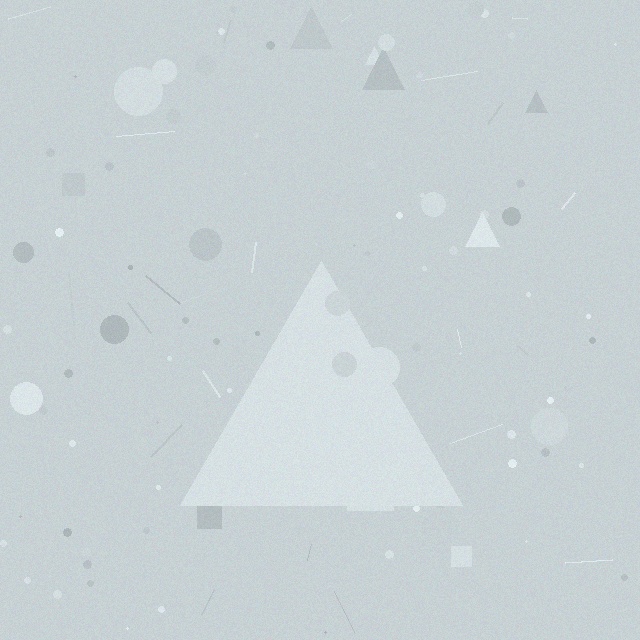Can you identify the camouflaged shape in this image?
The camouflaged shape is a triangle.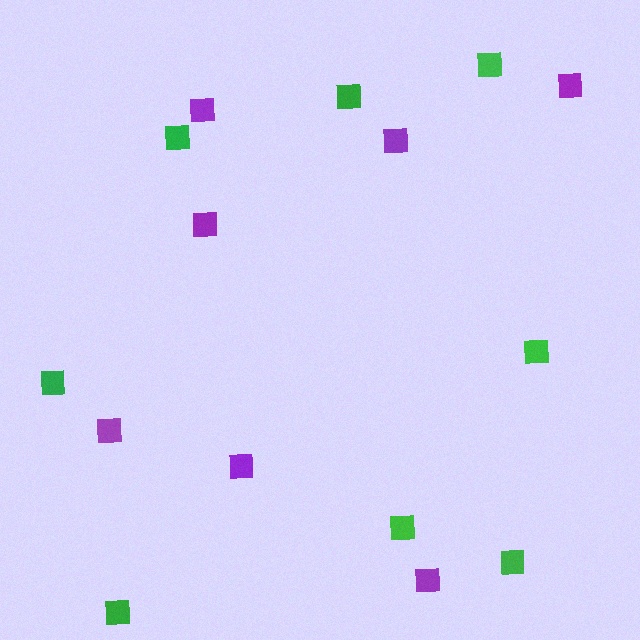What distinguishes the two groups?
There are 2 groups: one group of purple squares (7) and one group of green squares (8).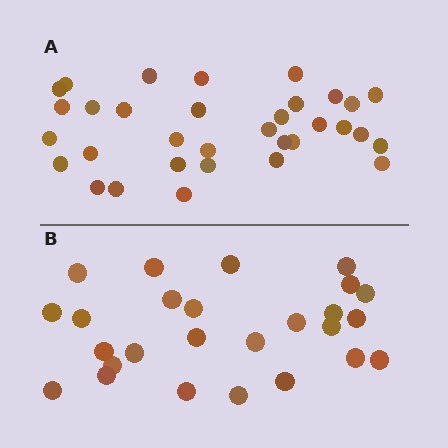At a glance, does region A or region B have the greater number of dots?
Region A (the top region) has more dots.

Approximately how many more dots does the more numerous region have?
Region A has roughly 8 or so more dots than region B.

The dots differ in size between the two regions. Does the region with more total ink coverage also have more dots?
No. Region B has more total ink coverage because its dots are larger, but region A actually contains more individual dots. Total area can be misleading — the number of items is what matters here.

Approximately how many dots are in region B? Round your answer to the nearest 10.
About 30 dots. (The exact count is 26, which rounds to 30.)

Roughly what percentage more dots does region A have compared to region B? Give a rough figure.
About 25% more.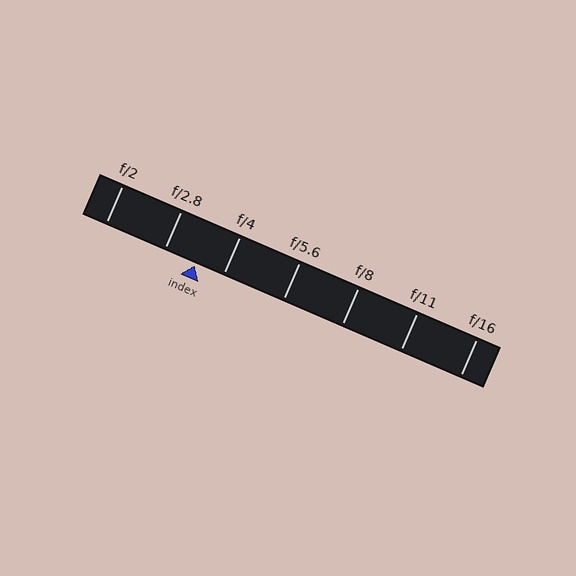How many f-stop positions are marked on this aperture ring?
There are 7 f-stop positions marked.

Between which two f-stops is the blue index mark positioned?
The index mark is between f/2.8 and f/4.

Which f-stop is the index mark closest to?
The index mark is closest to f/4.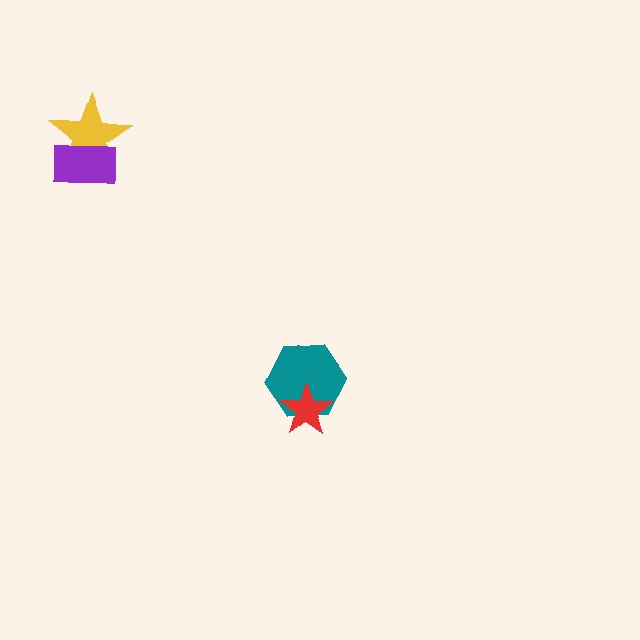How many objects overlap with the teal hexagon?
1 object overlaps with the teal hexagon.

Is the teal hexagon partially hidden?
Yes, it is partially covered by another shape.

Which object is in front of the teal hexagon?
The red star is in front of the teal hexagon.